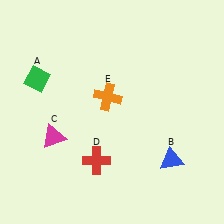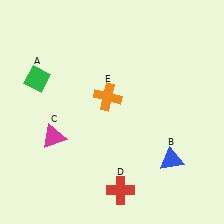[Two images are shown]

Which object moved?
The red cross (D) moved down.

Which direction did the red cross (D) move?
The red cross (D) moved down.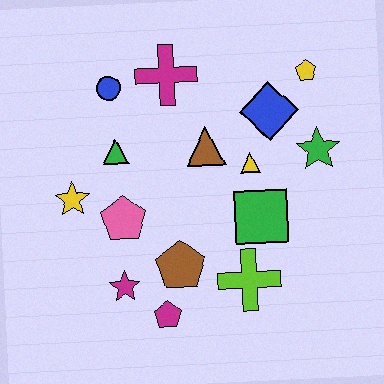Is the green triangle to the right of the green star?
No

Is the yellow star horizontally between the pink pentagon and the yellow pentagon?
No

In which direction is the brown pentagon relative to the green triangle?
The brown pentagon is below the green triangle.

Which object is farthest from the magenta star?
The yellow pentagon is farthest from the magenta star.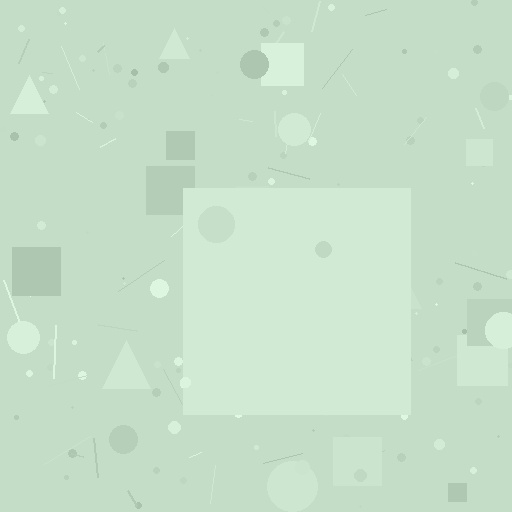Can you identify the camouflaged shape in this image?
The camouflaged shape is a square.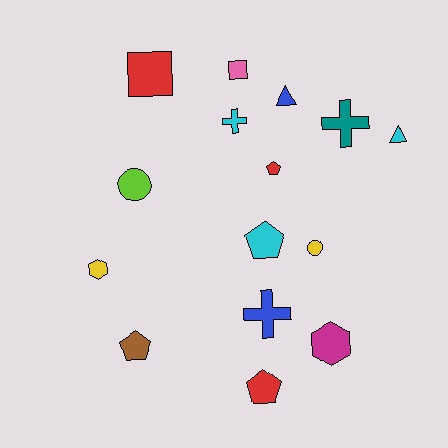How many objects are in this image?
There are 15 objects.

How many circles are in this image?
There are 2 circles.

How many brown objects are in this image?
There is 1 brown object.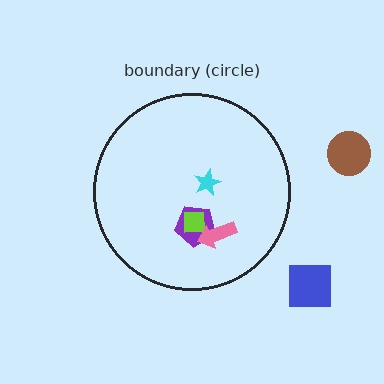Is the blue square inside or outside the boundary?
Outside.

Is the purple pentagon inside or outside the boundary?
Inside.